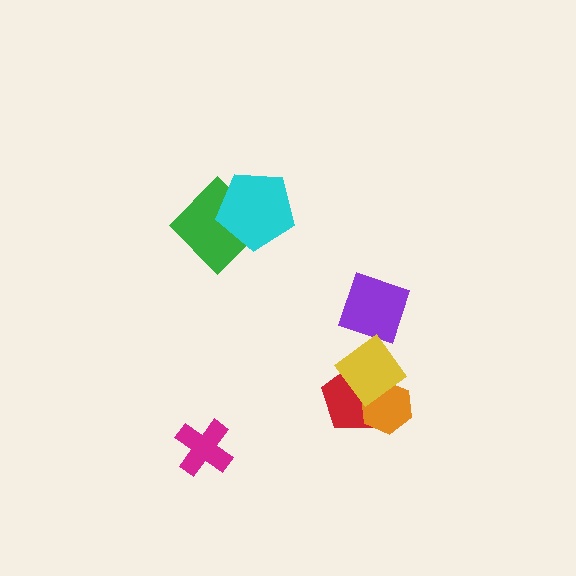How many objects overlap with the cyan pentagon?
1 object overlaps with the cyan pentagon.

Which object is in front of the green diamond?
The cyan pentagon is in front of the green diamond.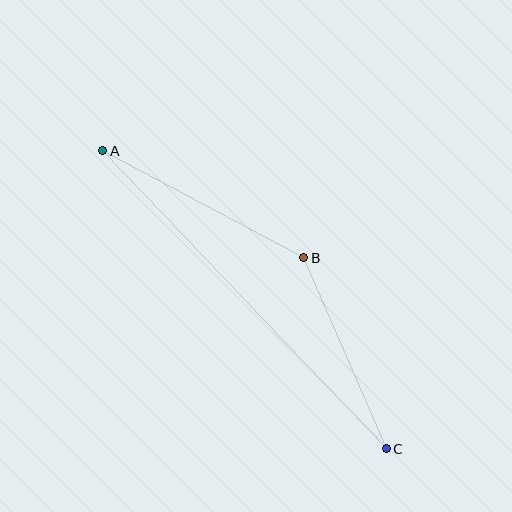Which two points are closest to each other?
Points B and C are closest to each other.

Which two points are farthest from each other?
Points A and C are farthest from each other.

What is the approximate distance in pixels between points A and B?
The distance between A and B is approximately 228 pixels.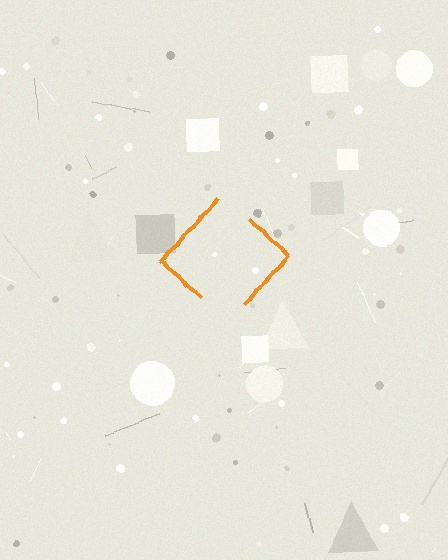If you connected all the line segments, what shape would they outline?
They would outline a diamond.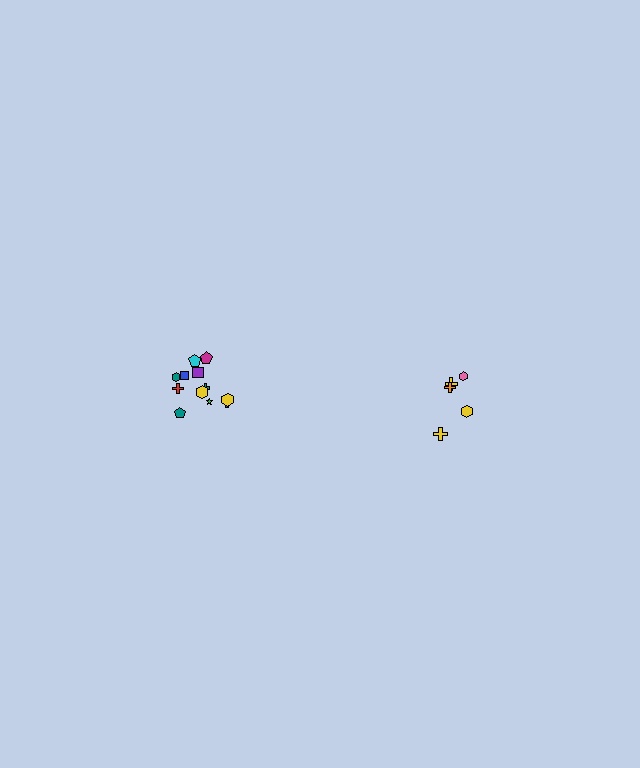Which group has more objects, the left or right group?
The left group.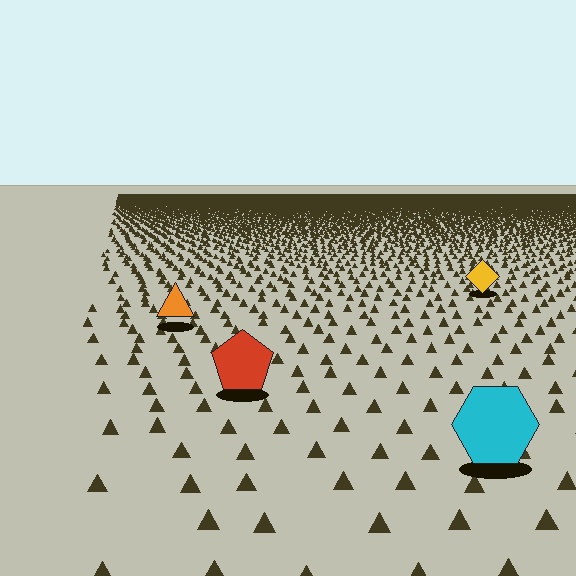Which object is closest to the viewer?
The cyan hexagon is closest. The texture marks near it are larger and more spread out.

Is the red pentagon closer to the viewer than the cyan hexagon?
No. The cyan hexagon is closer — you can tell from the texture gradient: the ground texture is coarser near it.